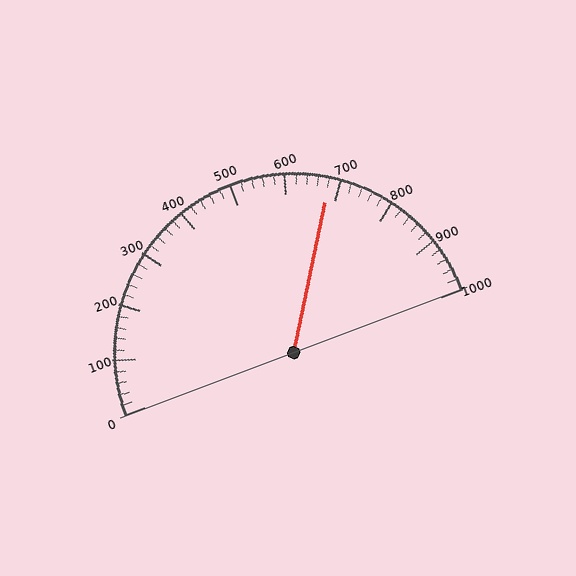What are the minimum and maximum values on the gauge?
The gauge ranges from 0 to 1000.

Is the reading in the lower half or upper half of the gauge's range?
The reading is in the upper half of the range (0 to 1000).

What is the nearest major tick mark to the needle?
The nearest major tick mark is 700.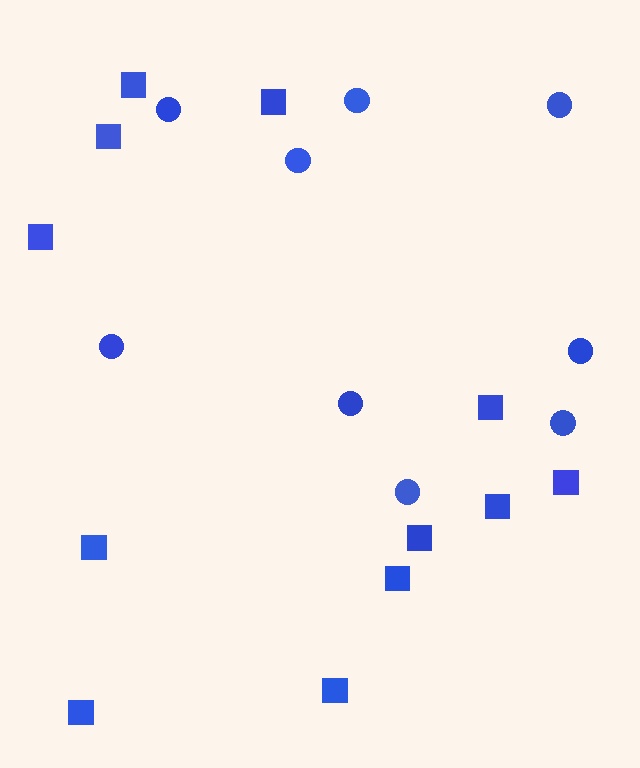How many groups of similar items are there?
There are 2 groups: one group of squares (12) and one group of circles (9).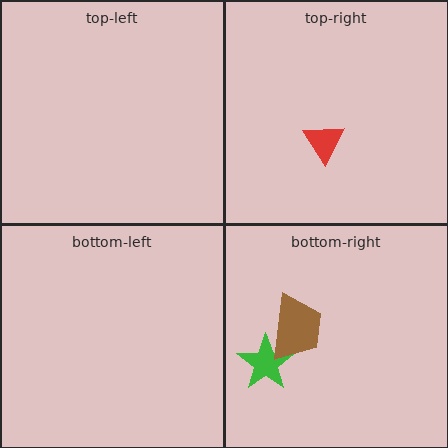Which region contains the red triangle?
The top-right region.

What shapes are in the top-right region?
The red triangle.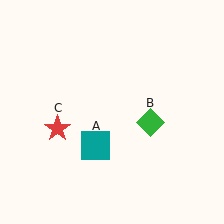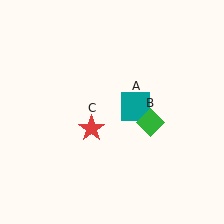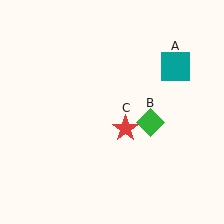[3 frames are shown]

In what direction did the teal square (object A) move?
The teal square (object A) moved up and to the right.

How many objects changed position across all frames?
2 objects changed position: teal square (object A), red star (object C).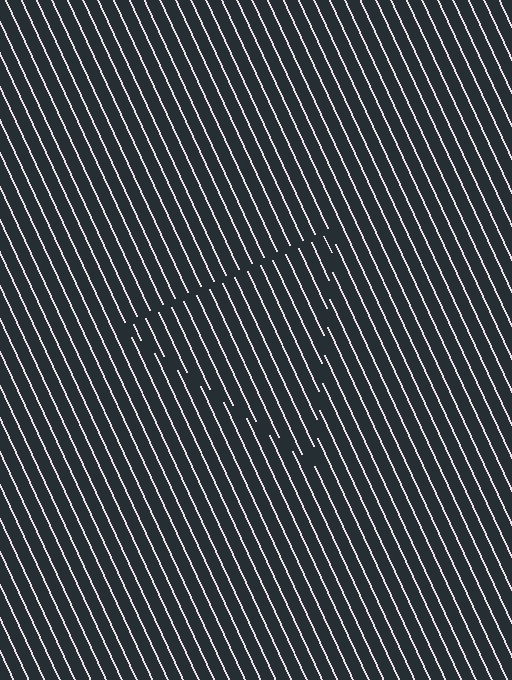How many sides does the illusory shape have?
3 sides — the line-ends trace a triangle.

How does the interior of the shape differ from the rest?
The interior of the shape contains the same grating, shifted by half a period — the contour is defined by the phase discontinuity where line-ends from the inner and outer gratings abut.